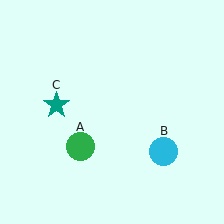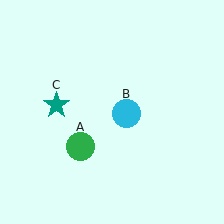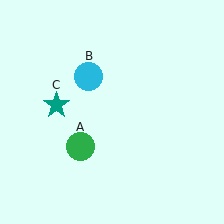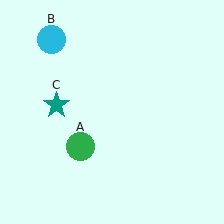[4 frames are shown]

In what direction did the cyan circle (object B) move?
The cyan circle (object B) moved up and to the left.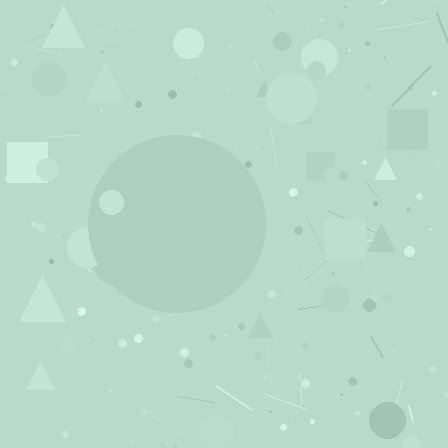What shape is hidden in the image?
A circle is hidden in the image.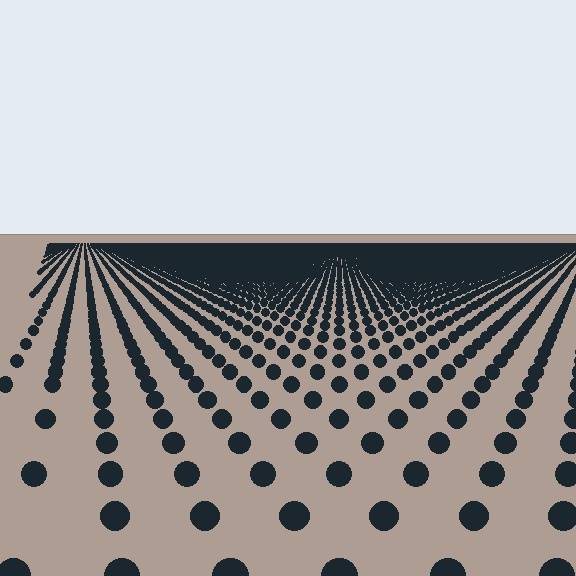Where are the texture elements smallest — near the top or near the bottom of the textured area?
Near the top.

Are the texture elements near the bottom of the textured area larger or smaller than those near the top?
Larger. Near the bottom, elements are closer to the viewer and appear at a bigger on-screen size.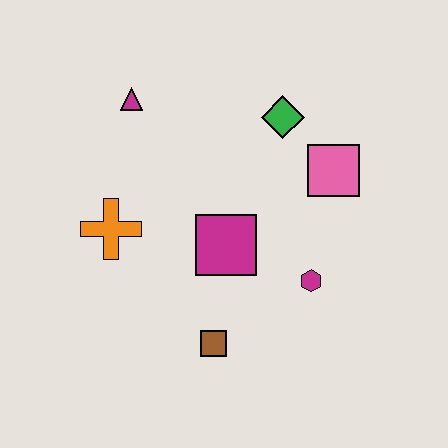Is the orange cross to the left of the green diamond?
Yes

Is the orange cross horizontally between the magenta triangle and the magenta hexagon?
No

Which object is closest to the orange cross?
The magenta square is closest to the orange cross.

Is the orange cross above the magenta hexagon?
Yes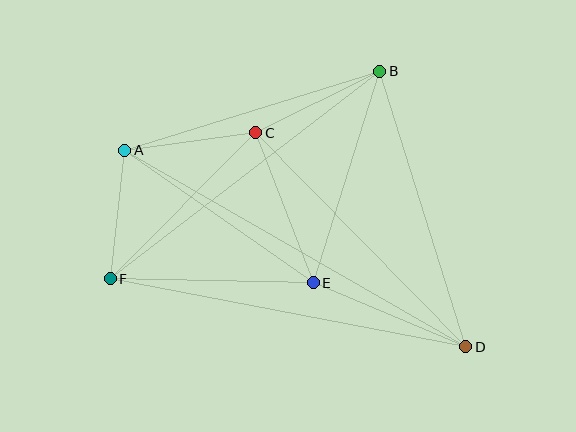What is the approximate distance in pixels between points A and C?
The distance between A and C is approximately 133 pixels.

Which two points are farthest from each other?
Points A and D are farthest from each other.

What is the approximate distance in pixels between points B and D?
The distance between B and D is approximately 289 pixels.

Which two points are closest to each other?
Points A and F are closest to each other.